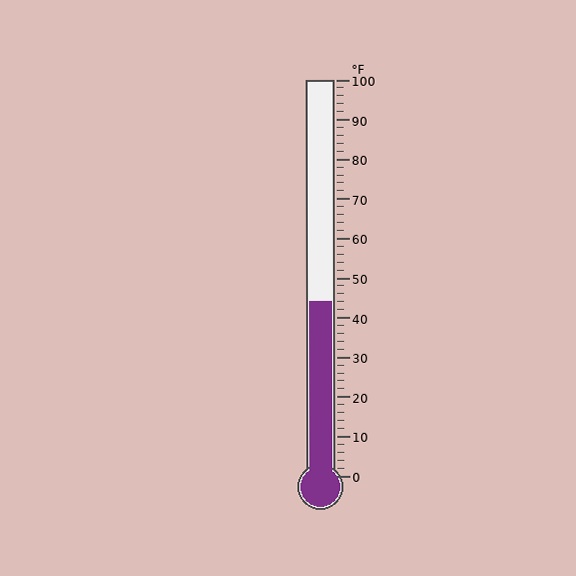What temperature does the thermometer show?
The thermometer shows approximately 44°F.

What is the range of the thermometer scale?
The thermometer scale ranges from 0°F to 100°F.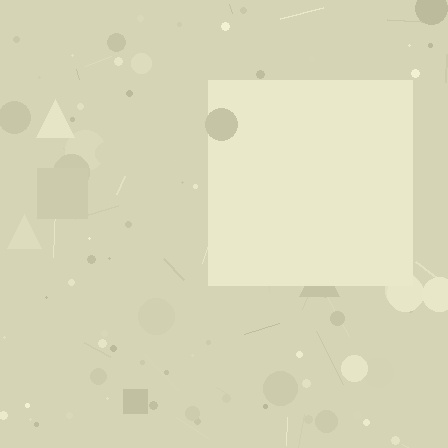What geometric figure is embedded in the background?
A square is embedded in the background.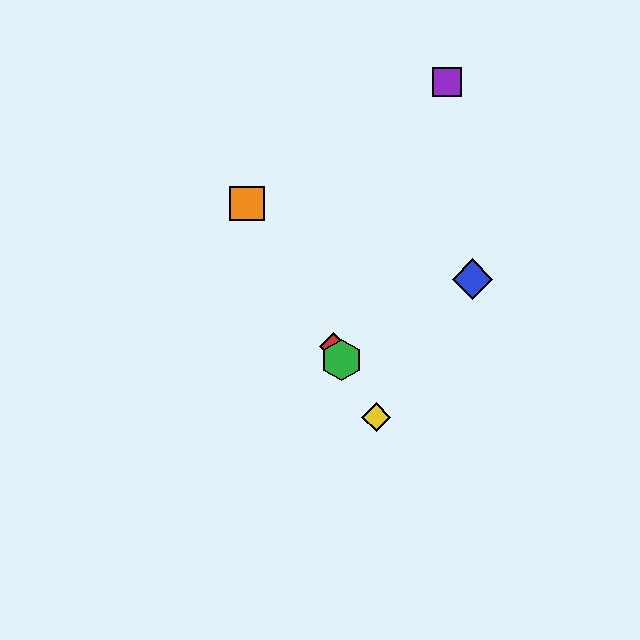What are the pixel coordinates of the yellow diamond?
The yellow diamond is at (376, 417).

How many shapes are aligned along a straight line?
4 shapes (the red diamond, the green hexagon, the yellow diamond, the orange square) are aligned along a straight line.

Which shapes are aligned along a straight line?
The red diamond, the green hexagon, the yellow diamond, the orange square are aligned along a straight line.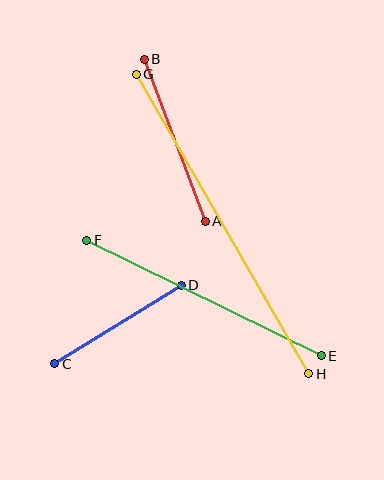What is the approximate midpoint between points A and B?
The midpoint is at approximately (175, 140) pixels.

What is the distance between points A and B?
The distance is approximately 173 pixels.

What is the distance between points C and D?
The distance is approximately 149 pixels.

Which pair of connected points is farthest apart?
Points G and H are farthest apart.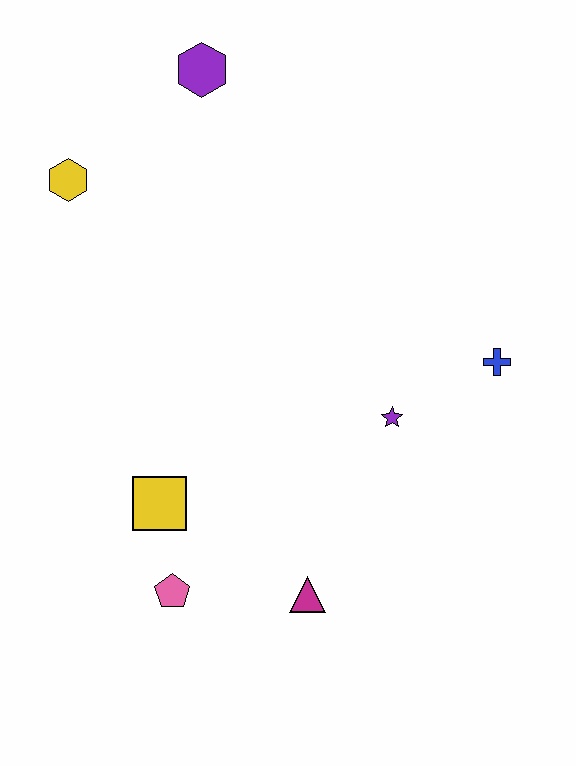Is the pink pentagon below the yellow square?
Yes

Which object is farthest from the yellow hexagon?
The magenta triangle is farthest from the yellow hexagon.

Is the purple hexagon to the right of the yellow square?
Yes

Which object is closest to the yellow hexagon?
The purple hexagon is closest to the yellow hexagon.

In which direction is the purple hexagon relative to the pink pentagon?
The purple hexagon is above the pink pentagon.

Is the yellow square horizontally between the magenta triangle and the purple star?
No